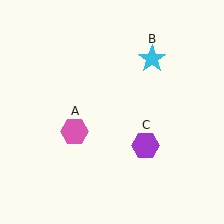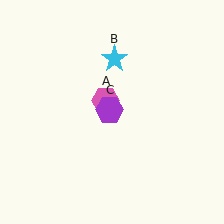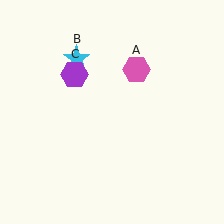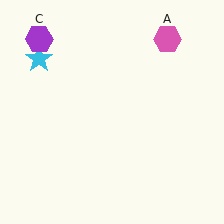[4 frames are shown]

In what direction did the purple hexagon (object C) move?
The purple hexagon (object C) moved up and to the left.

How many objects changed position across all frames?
3 objects changed position: pink hexagon (object A), cyan star (object B), purple hexagon (object C).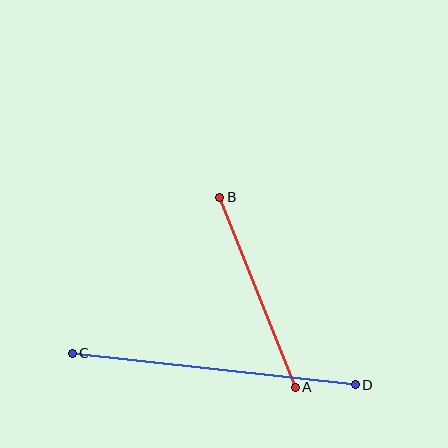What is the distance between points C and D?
The distance is approximately 285 pixels.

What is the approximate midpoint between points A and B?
The midpoint is at approximately (258, 292) pixels.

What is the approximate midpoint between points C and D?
The midpoint is at approximately (214, 369) pixels.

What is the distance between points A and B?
The distance is approximately 204 pixels.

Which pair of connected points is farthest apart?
Points C and D are farthest apart.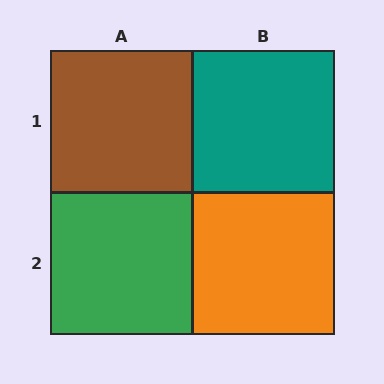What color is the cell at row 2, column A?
Green.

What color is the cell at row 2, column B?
Orange.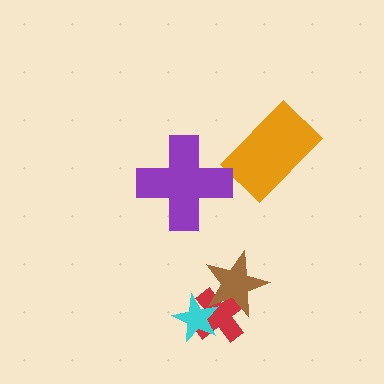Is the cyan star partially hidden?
No, no other shape covers it.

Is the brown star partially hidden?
Yes, it is partially covered by another shape.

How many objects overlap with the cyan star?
2 objects overlap with the cyan star.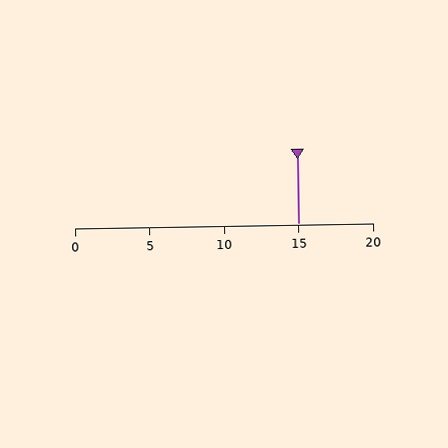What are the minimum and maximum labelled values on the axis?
The axis runs from 0 to 20.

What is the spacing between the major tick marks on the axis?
The major ticks are spaced 5 apart.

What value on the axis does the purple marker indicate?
The marker indicates approximately 15.